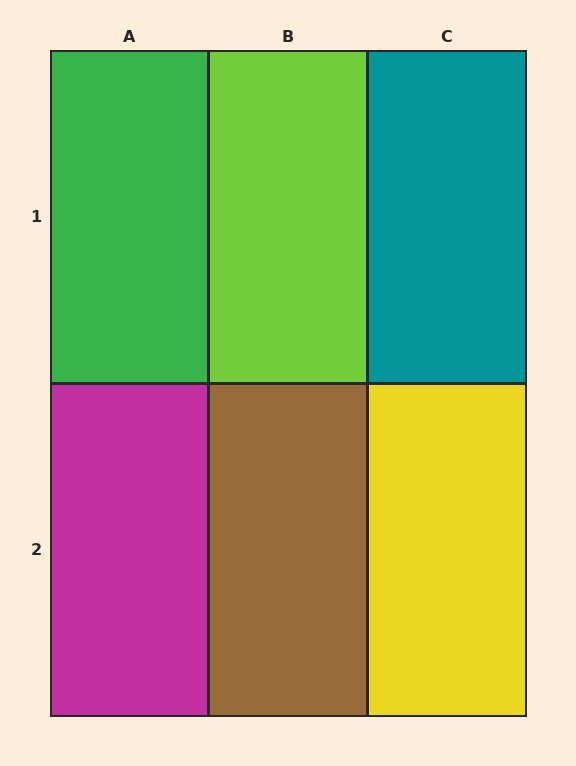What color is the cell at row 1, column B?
Lime.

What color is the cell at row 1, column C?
Teal.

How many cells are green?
1 cell is green.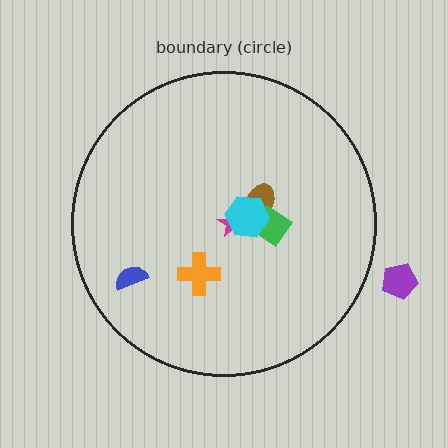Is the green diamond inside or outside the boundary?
Inside.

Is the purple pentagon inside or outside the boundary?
Outside.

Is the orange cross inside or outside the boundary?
Inside.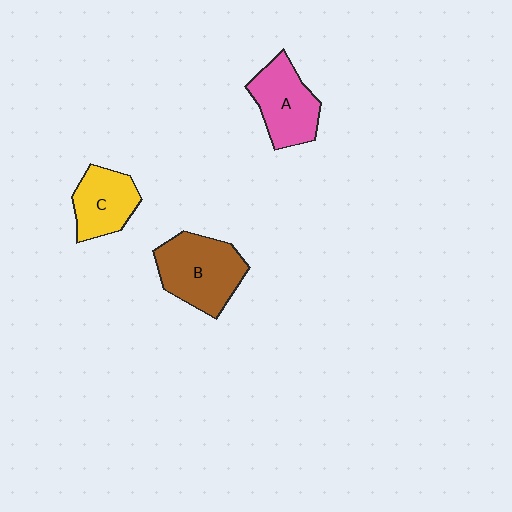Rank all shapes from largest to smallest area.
From largest to smallest: B (brown), A (pink), C (yellow).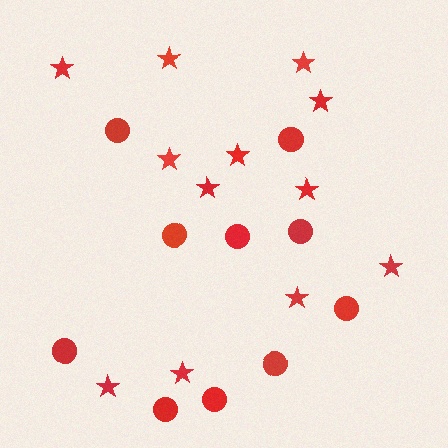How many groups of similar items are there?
There are 2 groups: one group of stars (12) and one group of circles (10).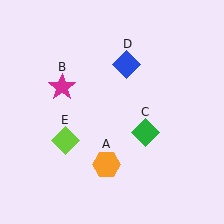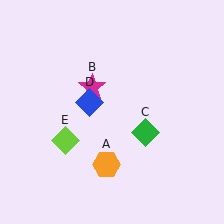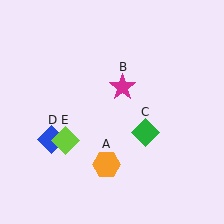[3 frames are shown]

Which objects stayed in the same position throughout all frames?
Orange hexagon (object A) and green diamond (object C) and lime diamond (object E) remained stationary.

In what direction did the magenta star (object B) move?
The magenta star (object B) moved right.